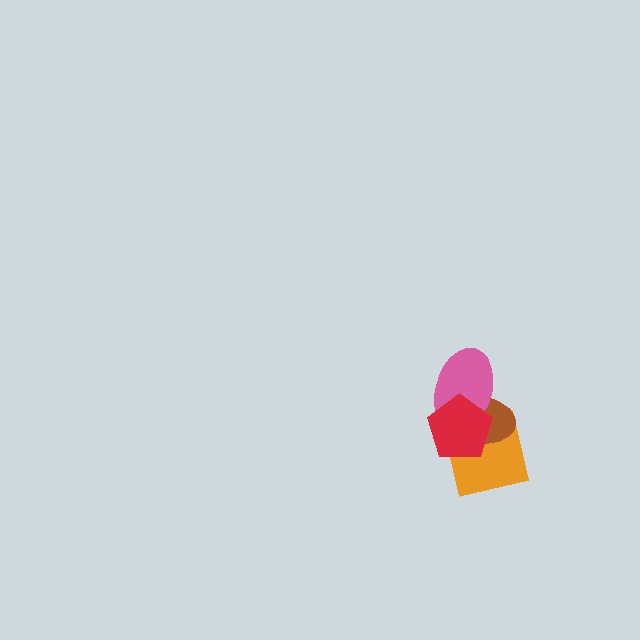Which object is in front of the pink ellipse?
The red pentagon is in front of the pink ellipse.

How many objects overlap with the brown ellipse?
3 objects overlap with the brown ellipse.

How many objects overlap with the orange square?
3 objects overlap with the orange square.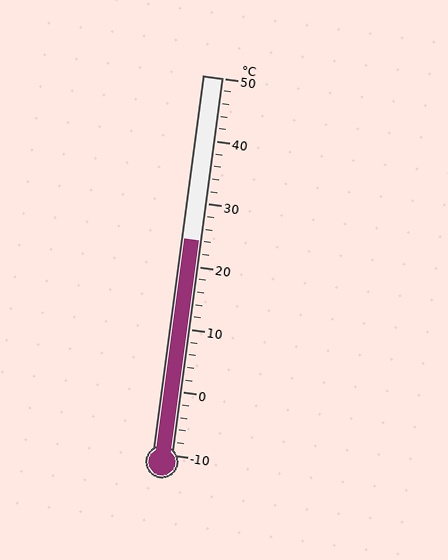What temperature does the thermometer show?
The thermometer shows approximately 24°C.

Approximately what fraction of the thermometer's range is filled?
The thermometer is filled to approximately 55% of its range.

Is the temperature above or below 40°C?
The temperature is below 40°C.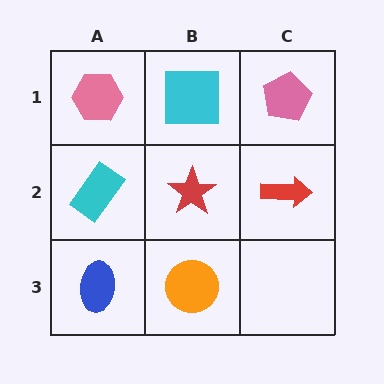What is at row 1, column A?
A pink hexagon.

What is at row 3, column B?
An orange circle.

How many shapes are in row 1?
3 shapes.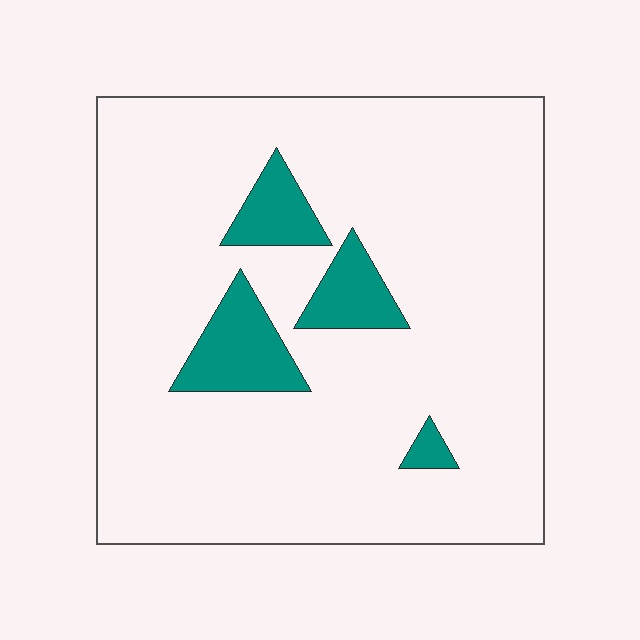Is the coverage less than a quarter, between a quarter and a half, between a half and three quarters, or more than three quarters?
Less than a quarter.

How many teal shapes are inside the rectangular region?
4.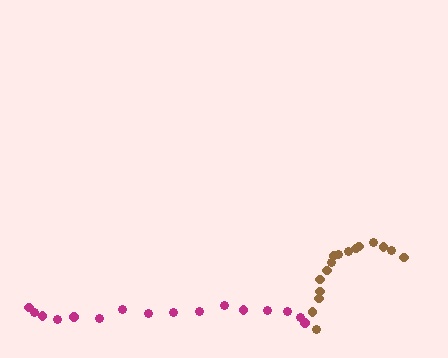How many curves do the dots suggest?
There are 2 distinct paths.